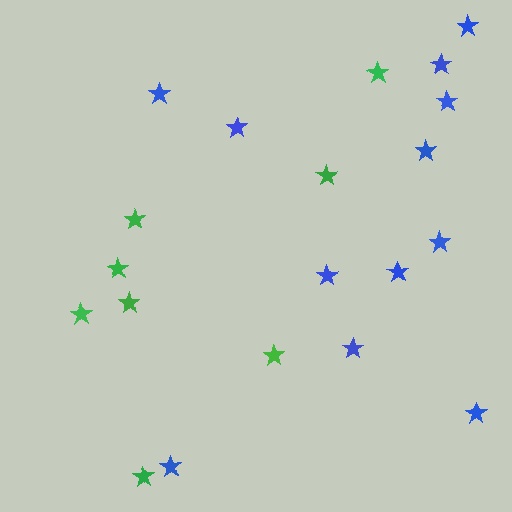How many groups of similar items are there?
There are 2 groups: one group of green stars (8) and one group of blue stars (12).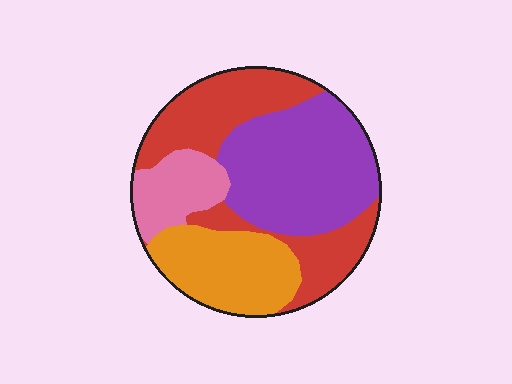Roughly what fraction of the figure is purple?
Purple covers around 35% of the figure.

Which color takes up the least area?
Pink, at roughly 10%.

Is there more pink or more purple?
Purple.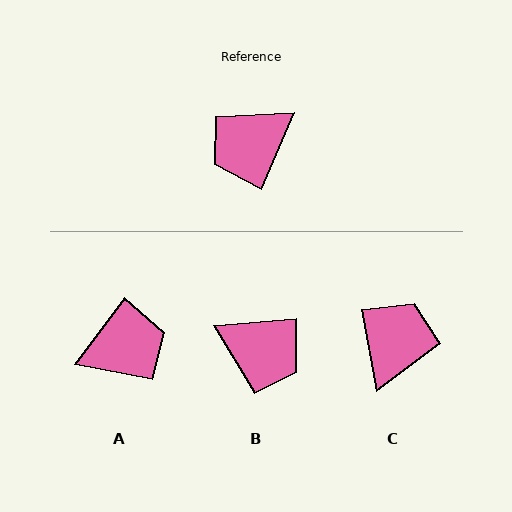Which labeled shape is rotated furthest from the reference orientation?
A, about 167 degrees away.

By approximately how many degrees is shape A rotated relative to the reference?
Approximately 167 degrees counter-clockwise.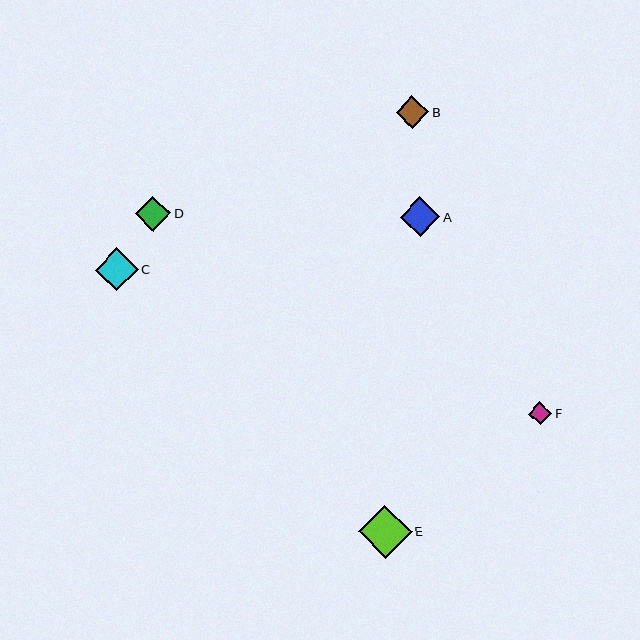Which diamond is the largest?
Diamond E is the largest with a size of approximately 53 pixels.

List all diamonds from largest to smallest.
From largest to smallest: E, C, A, D, B, F.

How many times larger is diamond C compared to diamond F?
Diamond C is approximately 1.8 times the size of diamond F.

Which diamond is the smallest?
Diamond F is the smallest with a size of approximately 23 pixels.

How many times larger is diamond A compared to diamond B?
Diamond A is approximately 1.2 times the size of diamond B.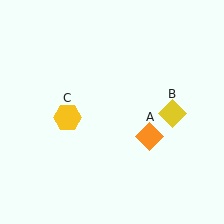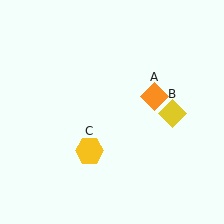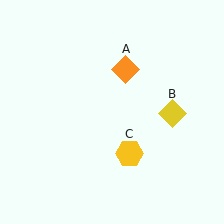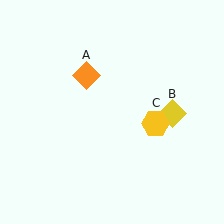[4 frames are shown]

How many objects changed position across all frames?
2 objects changed position: orange diamond (object A), yellow hexagon (object C).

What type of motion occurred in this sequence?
The orange diamond (object A), yellow hexagon (object C) rotated counterclockwise around the center of the scene.